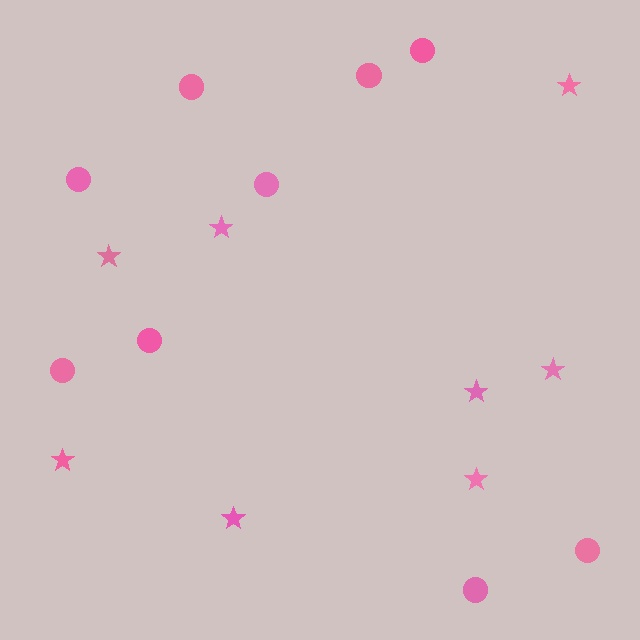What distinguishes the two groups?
There are 2 groups: one group of stars (8) and one group of circles (9).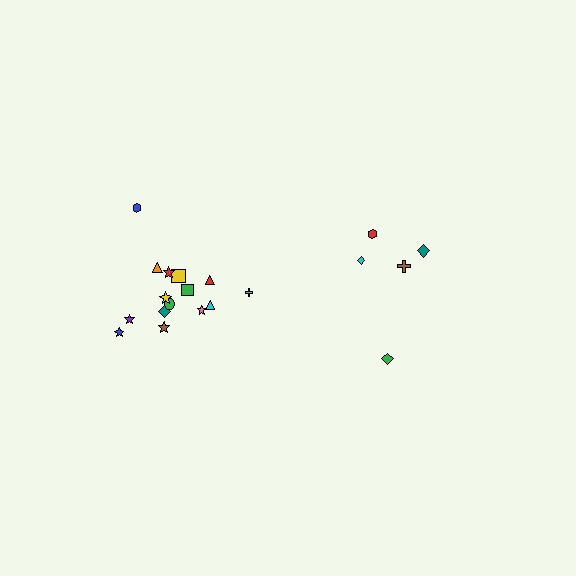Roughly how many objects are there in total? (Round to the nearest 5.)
Roughly 20 objects in total.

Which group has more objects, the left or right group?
The left group.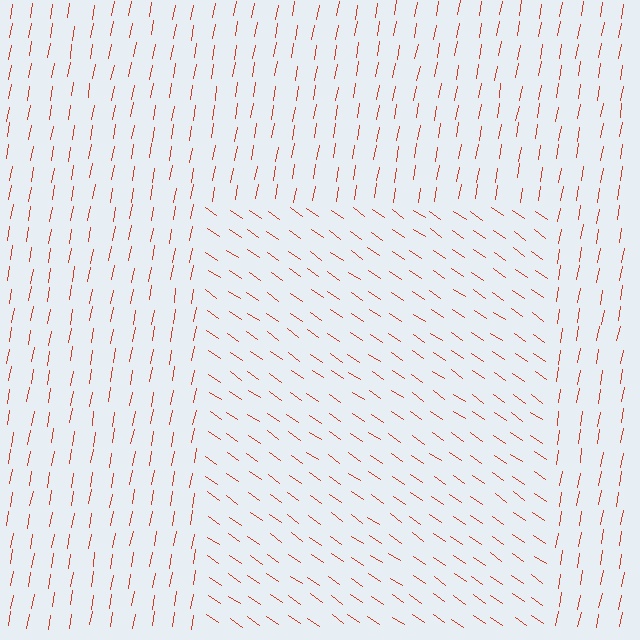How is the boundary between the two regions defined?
The boundary is defined purely by a change in line orientation (approximately 65 degrees difference). All lines are the same color and thickness.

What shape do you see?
I see a rectangle.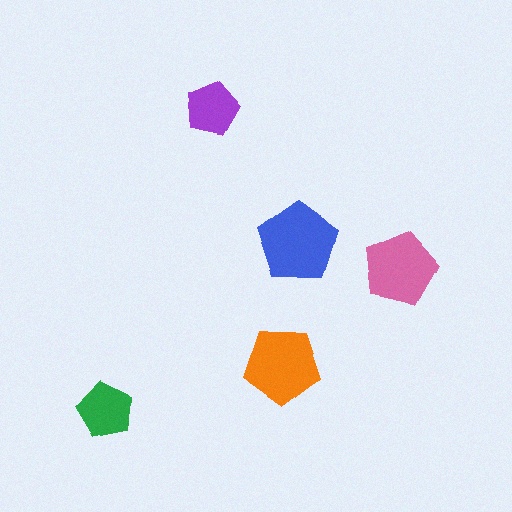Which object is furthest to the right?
The pink pentagon is rightmost.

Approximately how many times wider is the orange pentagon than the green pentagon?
About 1.5 times wider.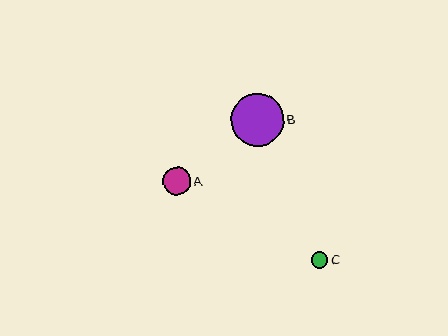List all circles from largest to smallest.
From largest to smallest: B, A, C.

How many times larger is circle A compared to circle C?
Circle A is approximately 1.7 times the size of circle C.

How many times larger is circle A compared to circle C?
Circle A is approximately 1.7 times the size of circle C.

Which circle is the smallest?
Circle C is the smallest with a size of approximately 17 pixels.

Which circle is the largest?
Circle B is the largest with a size of approximately 53 pixels.